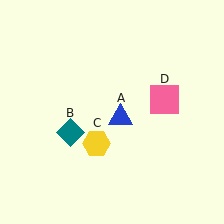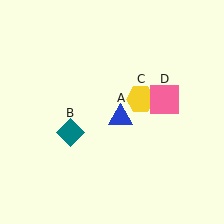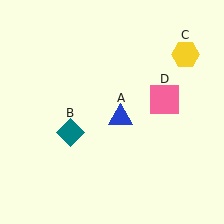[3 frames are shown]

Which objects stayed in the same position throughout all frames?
Blue triangle (object A) and teal diamond (object B) and pink square (object D) remained stationary.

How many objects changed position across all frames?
1 object changed position: yellow hexagon (object C).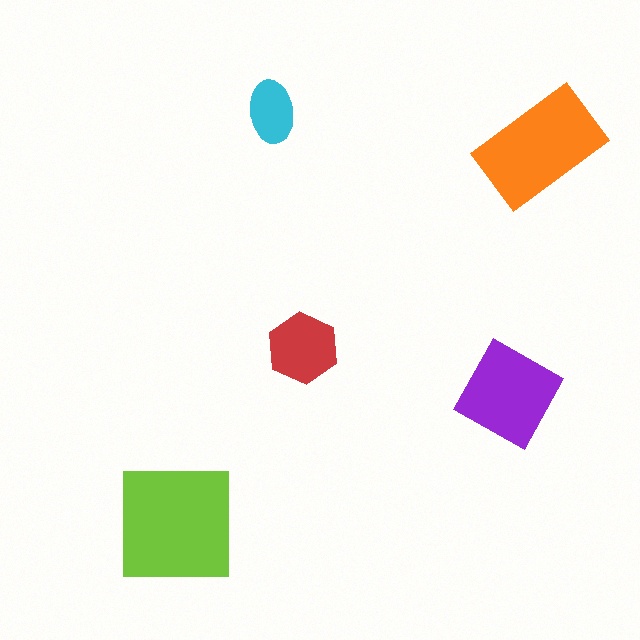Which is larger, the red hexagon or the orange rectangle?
The orange rectangle.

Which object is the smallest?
The cyan ellipse.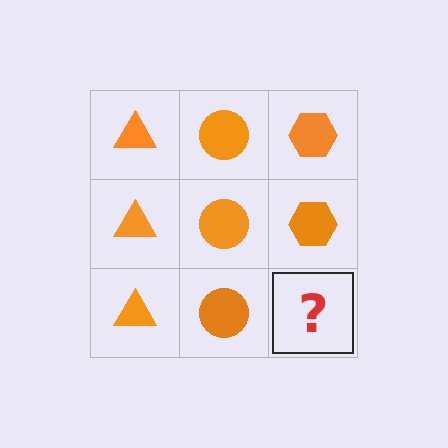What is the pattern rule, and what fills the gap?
The rule is that each column has a consistent shape. The gap should be filled with an orange hexagon.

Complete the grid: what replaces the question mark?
The question mark should be replaced with an orange hexagon.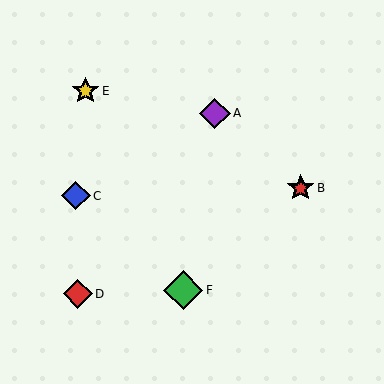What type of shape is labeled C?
Shape C is a blue diamond.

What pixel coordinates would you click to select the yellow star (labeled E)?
Click at (85, 91) to select the yellow star E.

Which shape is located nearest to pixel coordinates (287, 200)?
The red star (labeled B) at (301, 188) is nearest to that location.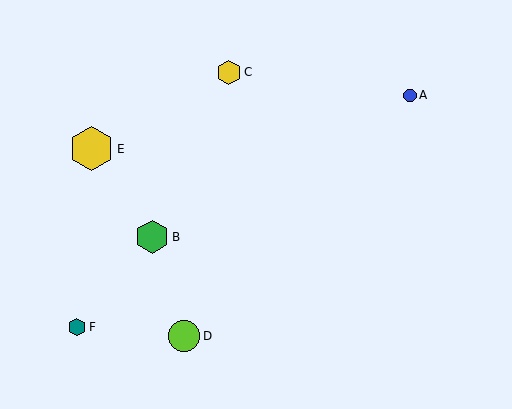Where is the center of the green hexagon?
The center of the green hexagon is at (152, 237).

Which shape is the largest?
The yellow hexagon (labeled E) is the largest.